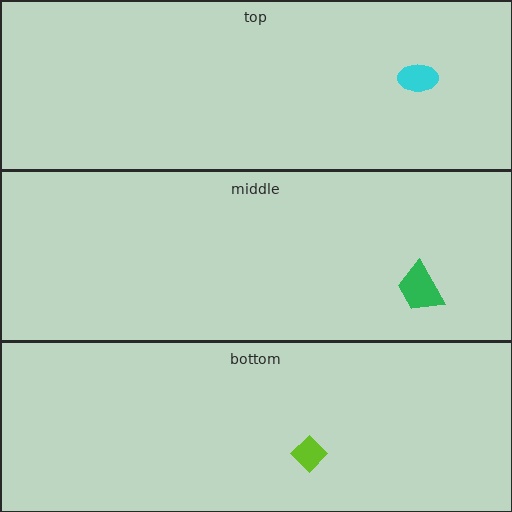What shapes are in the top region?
The cyan ellipse.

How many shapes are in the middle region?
1.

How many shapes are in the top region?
1.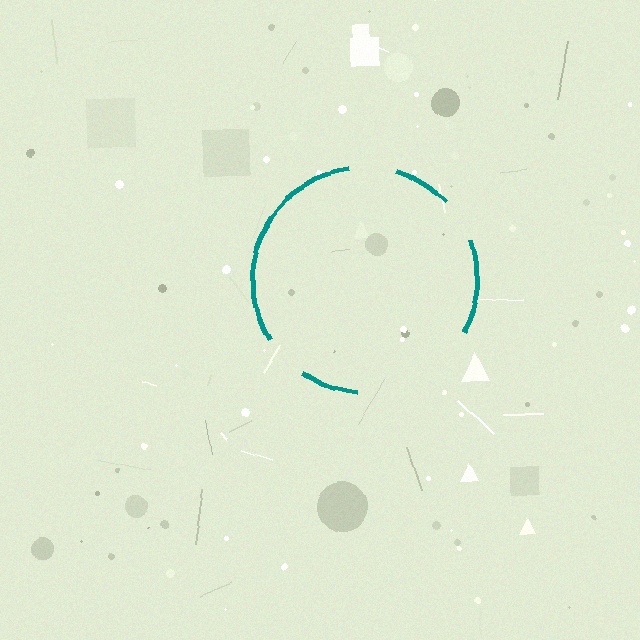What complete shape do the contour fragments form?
The contour fragments form a circle.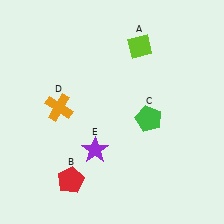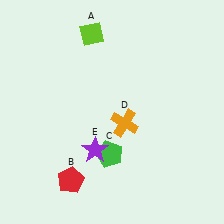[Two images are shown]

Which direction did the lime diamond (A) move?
The lime diamond (A) moved left.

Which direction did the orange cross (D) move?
The orange cross (D) moved right.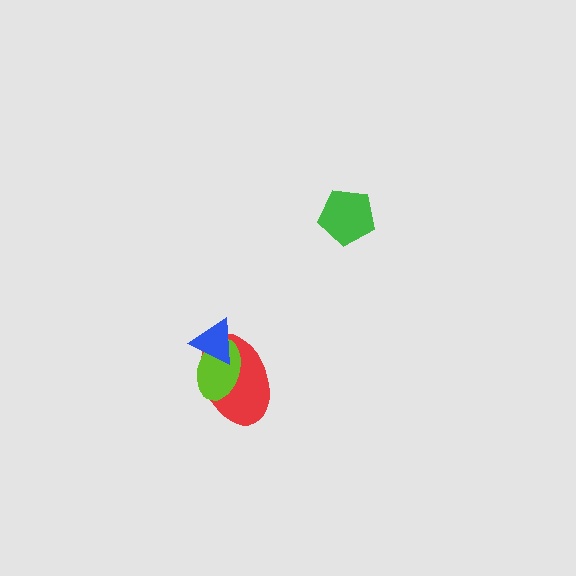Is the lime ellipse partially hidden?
Yes, it is partially covered by another shape.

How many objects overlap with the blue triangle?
2 objects overlap with the blue triangle.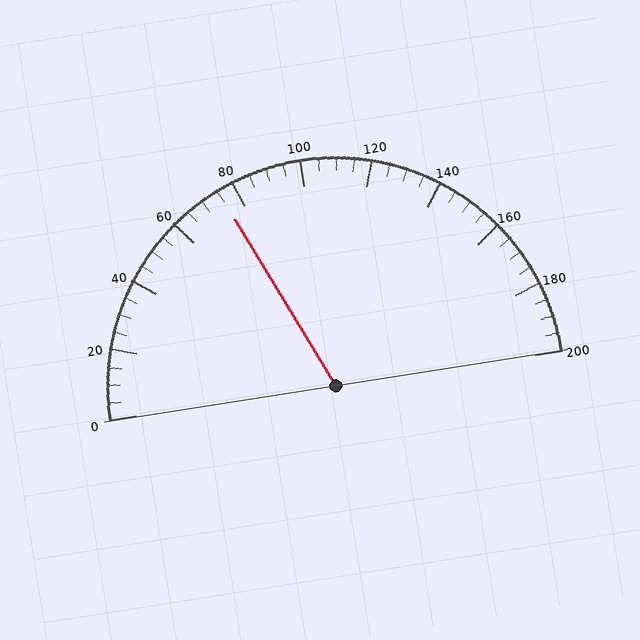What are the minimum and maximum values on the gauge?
The gauge ranges from 0 to 200.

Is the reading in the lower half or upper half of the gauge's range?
The reading is in the lower half of the range (0 to 200).